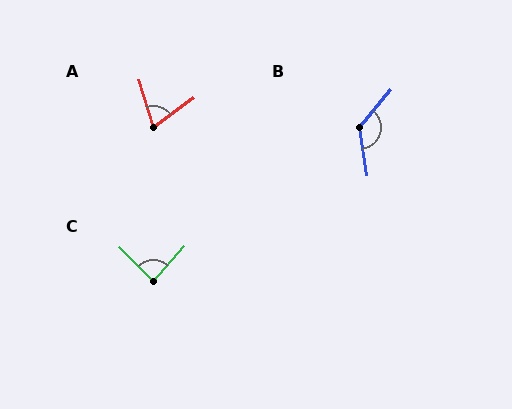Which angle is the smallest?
A, at approximately 71 degrees.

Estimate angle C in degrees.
Approximately 85 degrees.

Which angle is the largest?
B, at approximately 131 degrees.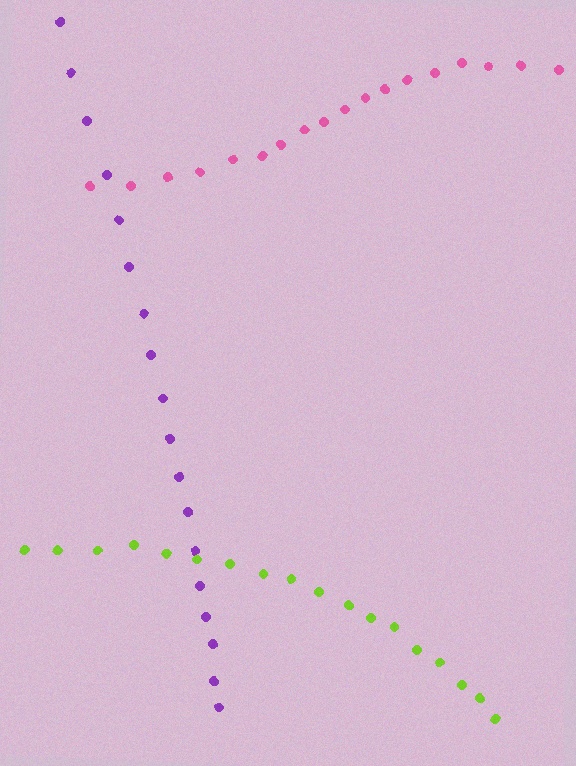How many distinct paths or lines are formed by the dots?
There are 3 distinct paths.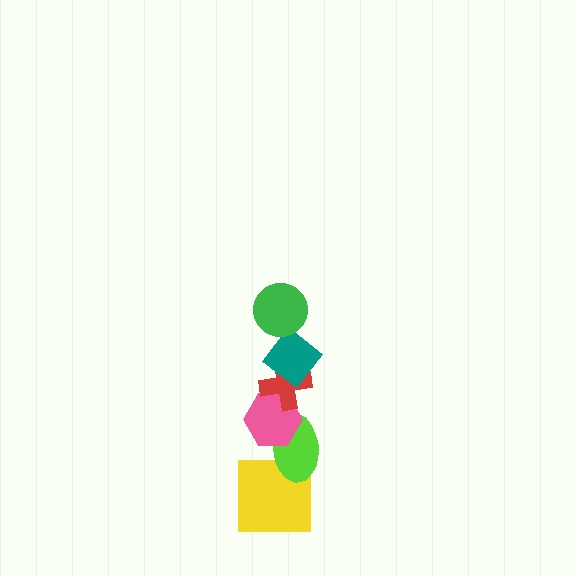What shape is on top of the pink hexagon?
The red cross is on top of the pink hexagon.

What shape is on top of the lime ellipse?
The pink hexagon is on top of the lime ellipse.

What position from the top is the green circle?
The green circle is 1st from the top.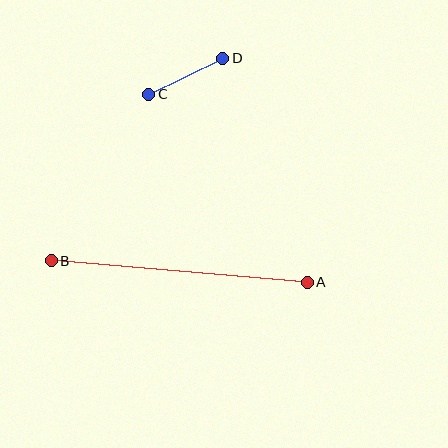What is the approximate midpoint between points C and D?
The midpoint is at approximately (186, 76) pixels.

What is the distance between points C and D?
The distance is approximately 82 pixels.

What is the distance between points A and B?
The distance is approximately 257 pixels.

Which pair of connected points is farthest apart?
Points A and B are farthest apart.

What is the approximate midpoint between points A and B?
The midpoint is at approximately (179, 272) pixels.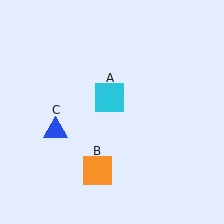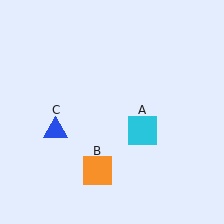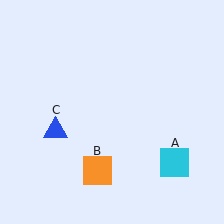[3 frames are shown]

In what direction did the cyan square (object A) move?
The cyan square (object A) moved down and to the right.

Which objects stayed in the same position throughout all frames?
Orange square (object B) and blue triangle (object C) remained stationary.